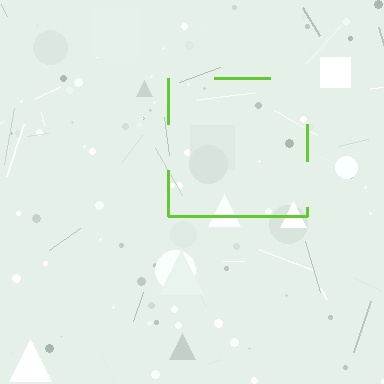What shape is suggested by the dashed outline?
The dashed outline suggests a square.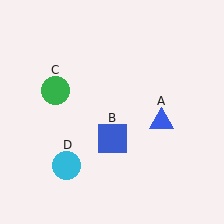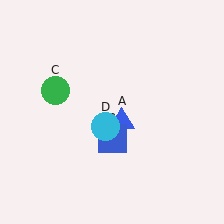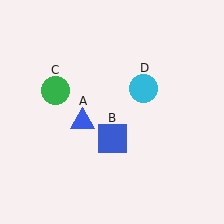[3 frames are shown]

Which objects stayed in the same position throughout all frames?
Blue square (object B) and green circle (object C) remained stationary.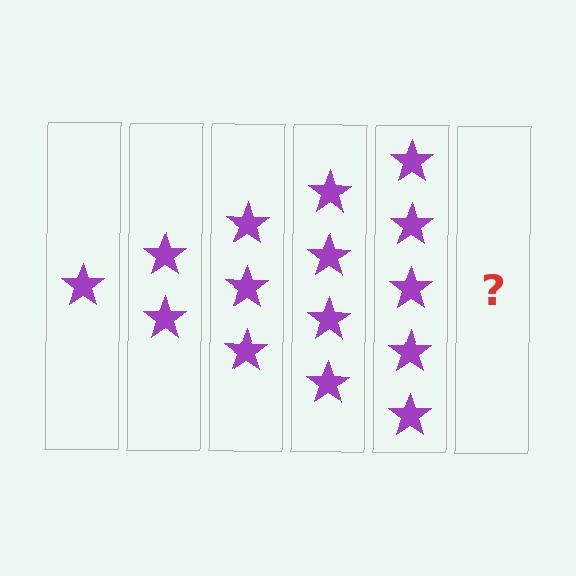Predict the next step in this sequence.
The next step is 6 stars.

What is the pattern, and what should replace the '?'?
The pattern is that each step adds one more star. The '?' should be 6 stars.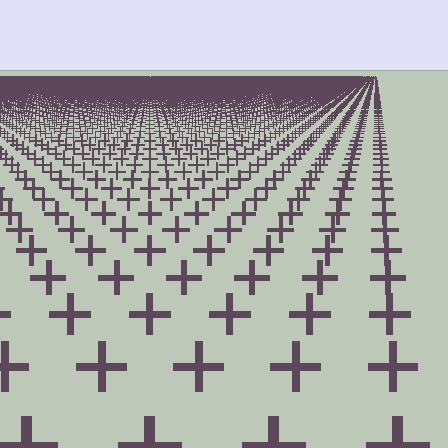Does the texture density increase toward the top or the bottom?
Density increases toward the top.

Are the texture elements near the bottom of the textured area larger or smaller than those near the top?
Larger. Near the bottom, elements are closer to the viewer and appear at a bigger on-screen size.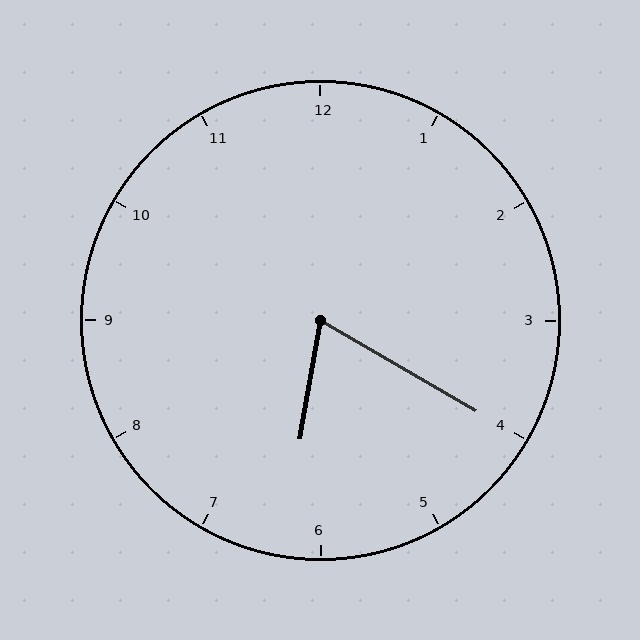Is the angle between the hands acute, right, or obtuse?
It is acute.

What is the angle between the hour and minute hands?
Approximately 70 degrees.